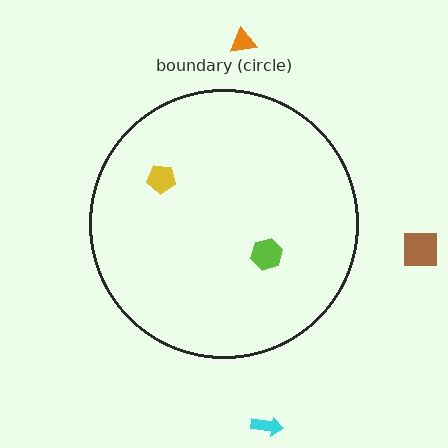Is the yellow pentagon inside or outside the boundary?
Inside.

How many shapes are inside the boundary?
2 inside, 3 outside.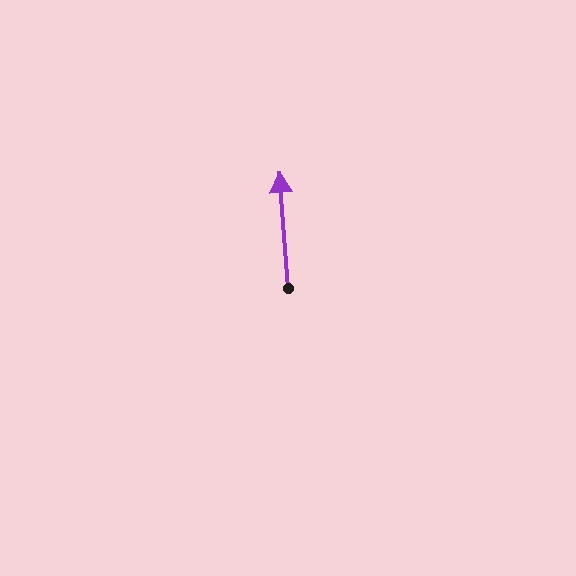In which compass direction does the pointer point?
North.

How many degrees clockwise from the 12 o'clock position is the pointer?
Approximately 356 degrees.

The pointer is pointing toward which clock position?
Roughly 12 o'clock.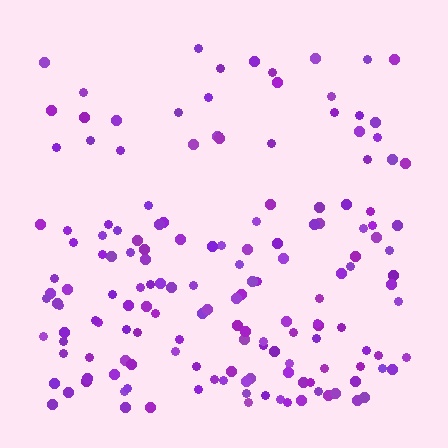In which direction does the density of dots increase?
From top to bottom, with the bottom side densest.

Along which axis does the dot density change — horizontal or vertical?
Vertical.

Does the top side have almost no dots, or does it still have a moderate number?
Still a moderate number, just noticeably fewer than the bottom.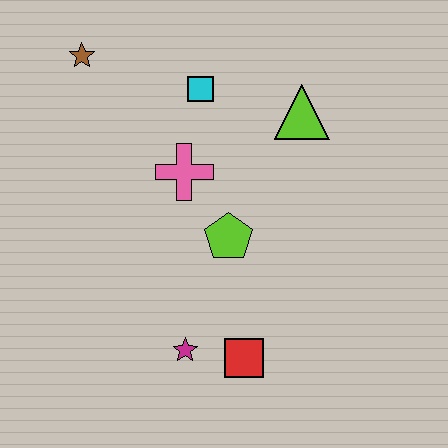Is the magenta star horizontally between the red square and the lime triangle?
No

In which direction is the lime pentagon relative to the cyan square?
The lime pentagon is below the cyan square.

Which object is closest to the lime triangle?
The cyan square is closest to the lime triangle.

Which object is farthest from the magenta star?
The brown star is farthest from the magenta star.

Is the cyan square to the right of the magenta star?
Yes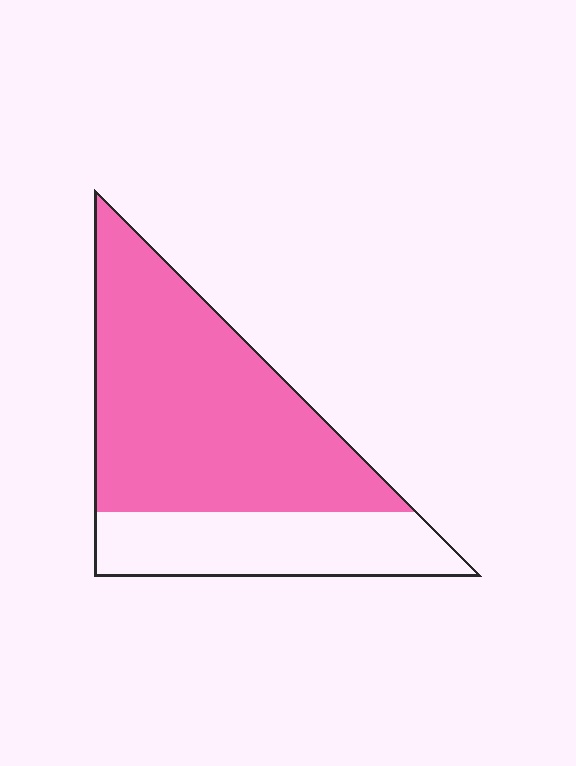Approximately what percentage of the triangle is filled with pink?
Approximately 70%.